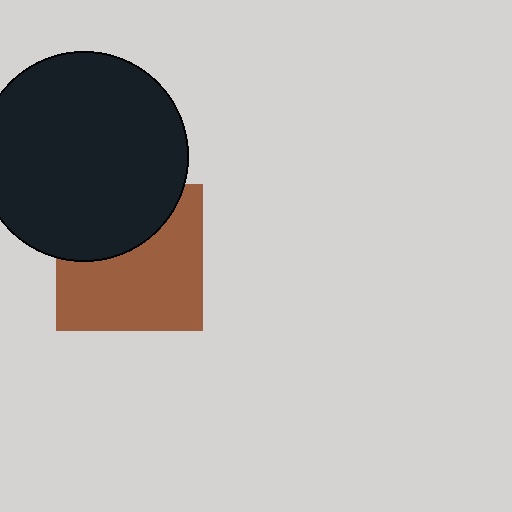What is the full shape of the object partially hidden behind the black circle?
The partially hidden object is a brown square.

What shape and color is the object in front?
The object in front is a black circle.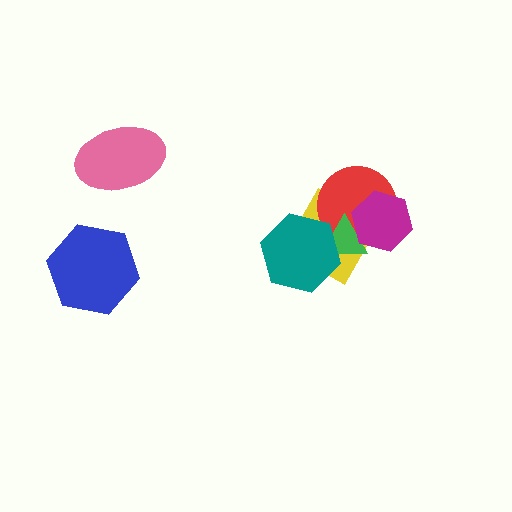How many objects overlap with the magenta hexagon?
3 objects overlap with the magenta hexagon.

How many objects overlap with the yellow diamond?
4 objects overlap with the yellow diamond.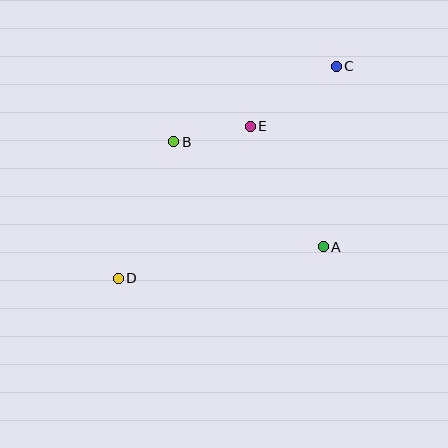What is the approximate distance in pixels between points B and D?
The distance between B and D is approximately 147 pixels.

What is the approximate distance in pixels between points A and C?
The distance between A and C is approximately 181 pixels.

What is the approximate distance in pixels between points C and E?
The distance between C and E is approximately 105 pixels.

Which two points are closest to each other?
Points B and E are closest to each other.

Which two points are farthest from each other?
Points C and D are farthest from each other.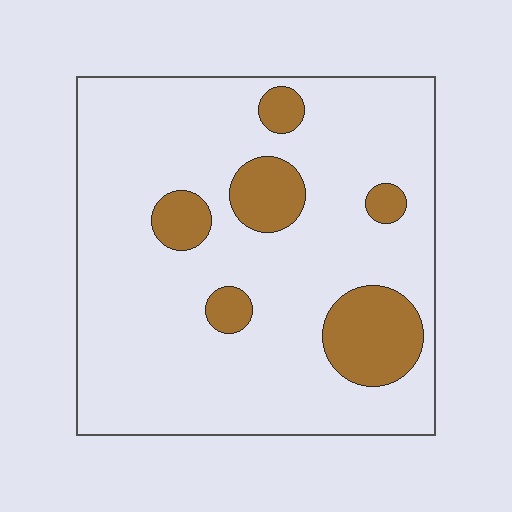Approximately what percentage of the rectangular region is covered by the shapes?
Approximately 15%.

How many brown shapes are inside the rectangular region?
6.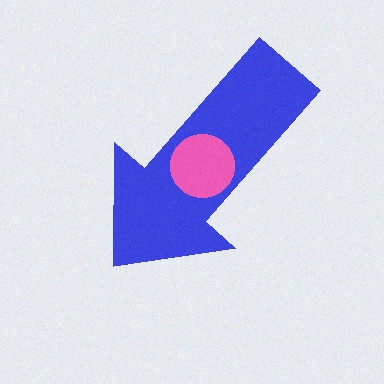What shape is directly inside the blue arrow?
The pink circle.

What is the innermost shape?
The pink circle.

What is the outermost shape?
The blue arrow.